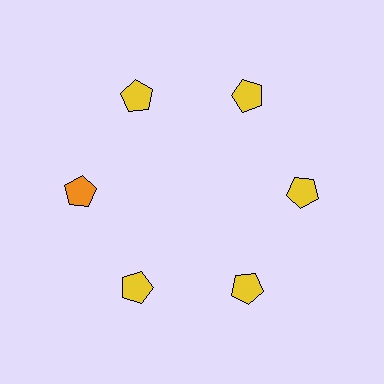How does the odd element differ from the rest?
It has a different color: orange instead of yellow.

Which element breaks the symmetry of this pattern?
The orange pentagon at roughly the 9 o'clock position breaks the symmetry. All other shapes are yellow pentagons.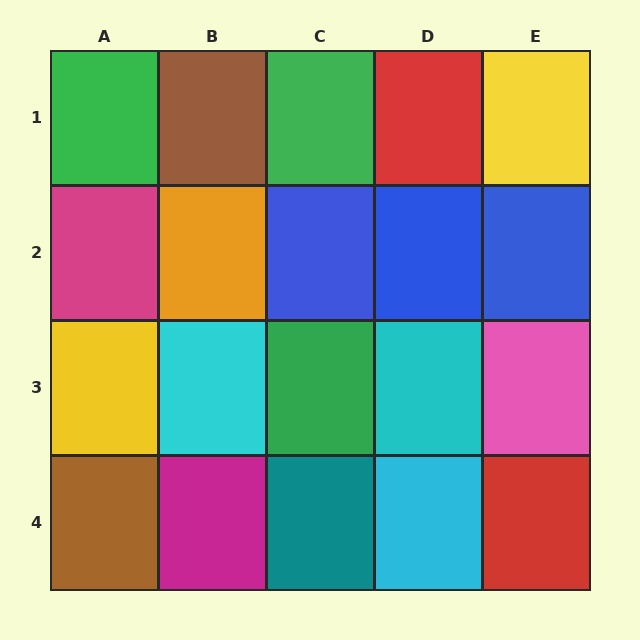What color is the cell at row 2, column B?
Orange.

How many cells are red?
2 cells are red.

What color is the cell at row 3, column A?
Yellow.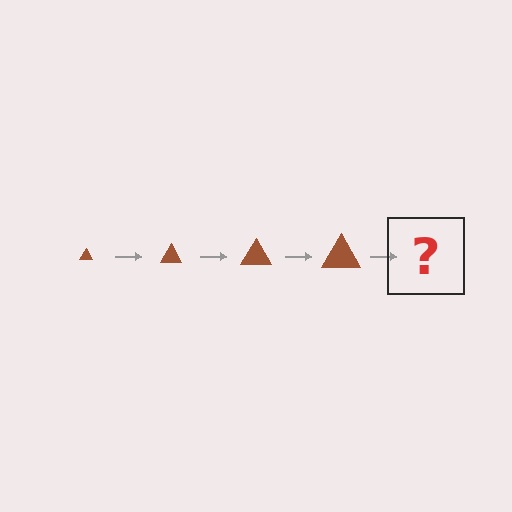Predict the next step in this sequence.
The next step is a brown triangle, larger than the previous one.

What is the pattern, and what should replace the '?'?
The pattern is that the triangle gets progressively larger each step. The '?' should be a brown triangle, larger than the previous one.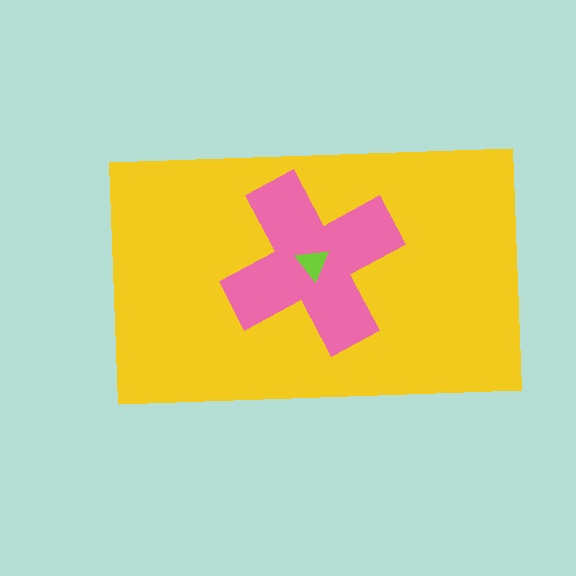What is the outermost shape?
The yellow rectangle.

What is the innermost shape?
The lime triangle.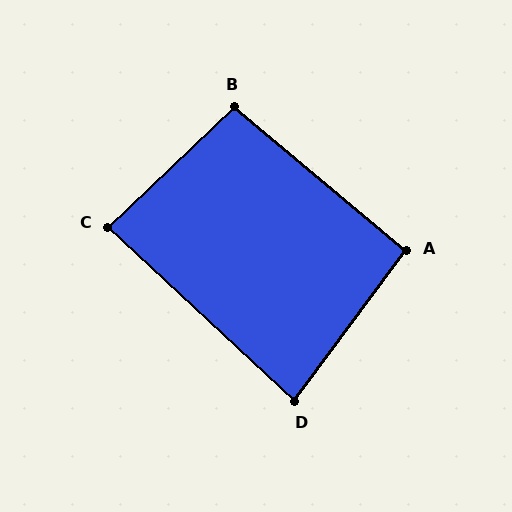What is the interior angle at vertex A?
Approximately 93 degrees (approximately right).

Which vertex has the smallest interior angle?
D, at approximately 83 degrees.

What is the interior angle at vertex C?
Approximately 87 degrees (approximately right).